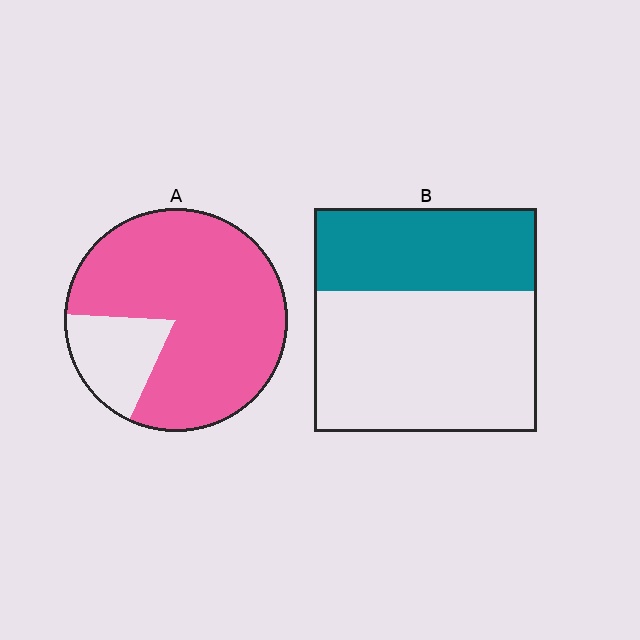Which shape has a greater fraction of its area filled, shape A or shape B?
Shape A.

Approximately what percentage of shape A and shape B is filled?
A is approximately 80% and B is approximately 35%.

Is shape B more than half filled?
No.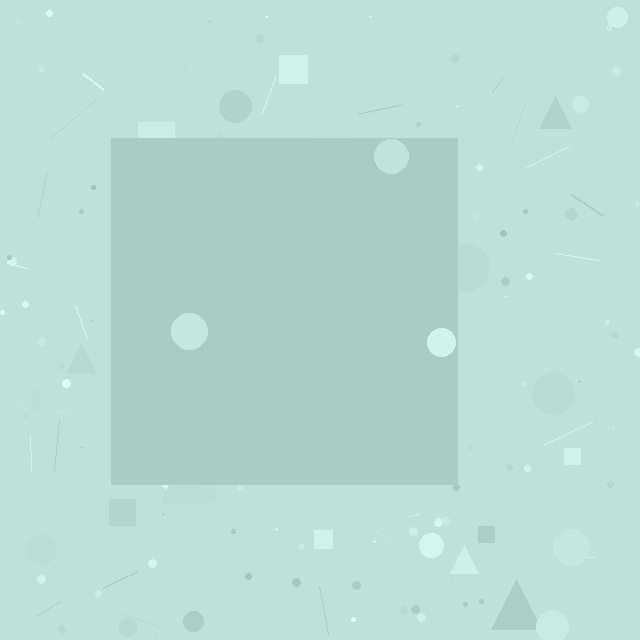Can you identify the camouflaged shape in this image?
The camouflaged shape is a square.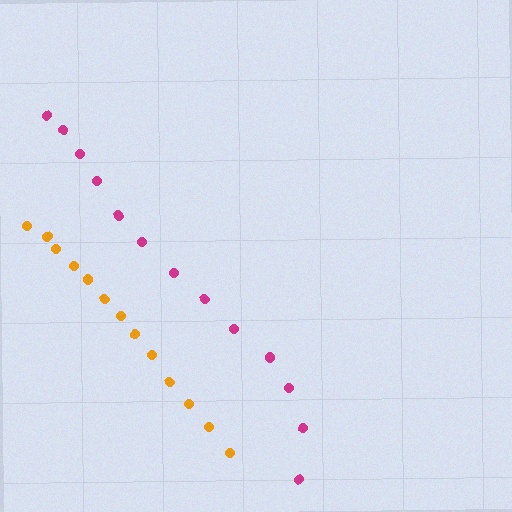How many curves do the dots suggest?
There are 2 distinct paths.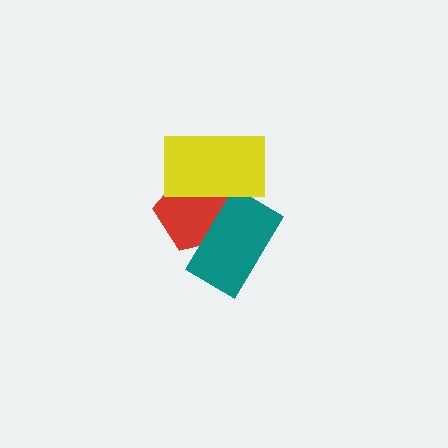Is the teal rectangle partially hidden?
Yes, it is partially covered by another shape.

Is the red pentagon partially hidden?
Yes, it is partially covered by another shape.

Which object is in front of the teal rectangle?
The yellow rectangle is in front of the teal rectangle.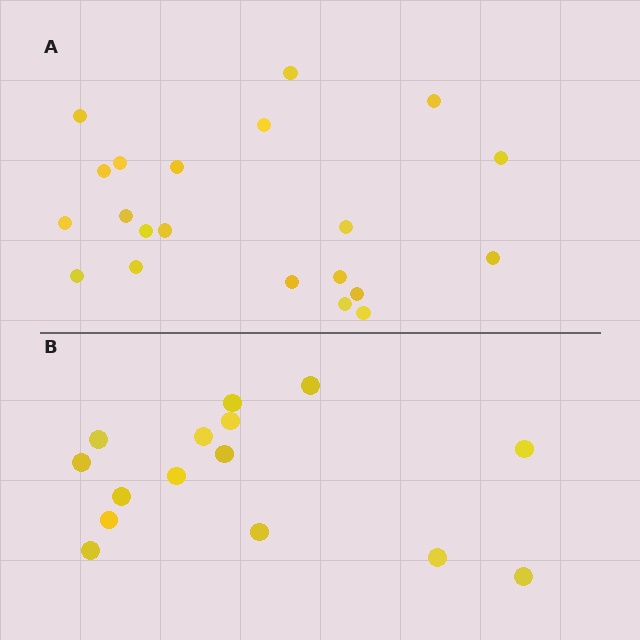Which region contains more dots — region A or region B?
Region A (the top region) has more dots.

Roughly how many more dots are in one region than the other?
Region A has about 6 more dots than region B.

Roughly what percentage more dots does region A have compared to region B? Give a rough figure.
About 40% more.